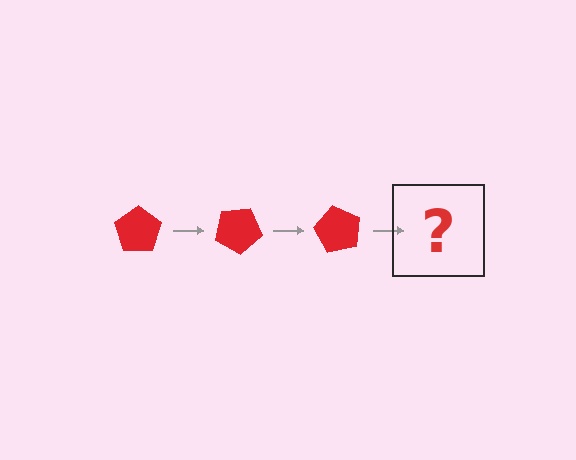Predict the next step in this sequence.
The next step is a red pentagon rotated 90 degrees.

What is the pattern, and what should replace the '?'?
The pattern is that the pentagon rotates 30 degrees each step. The '?' should be a red pentagon rotated 90 degrees.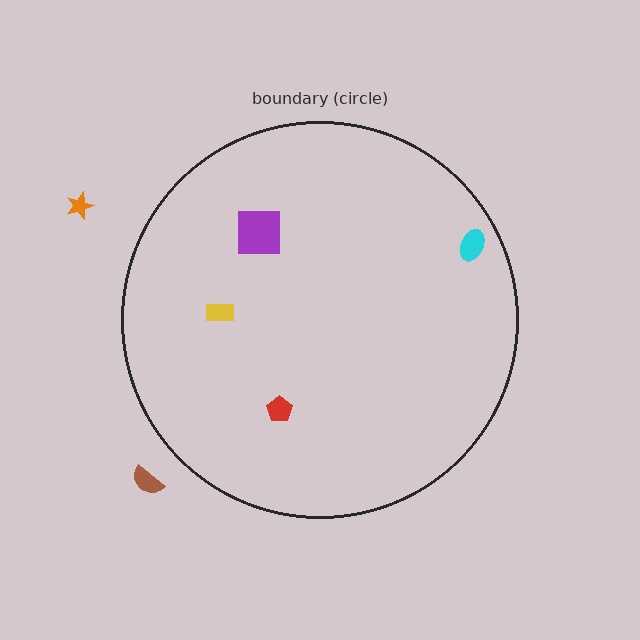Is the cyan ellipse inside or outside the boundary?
Inside.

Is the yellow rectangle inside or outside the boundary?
Inside.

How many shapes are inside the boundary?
4 inside, 2 outside.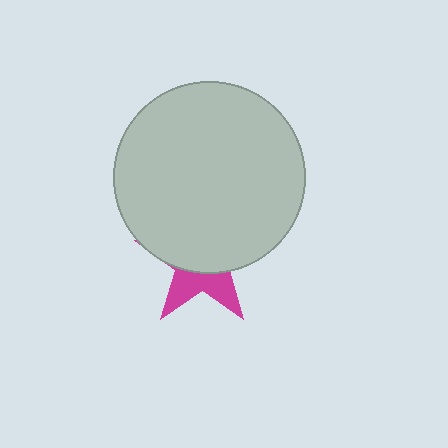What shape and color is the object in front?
The object in front is a light gray circle.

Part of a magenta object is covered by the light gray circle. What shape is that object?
It is a star.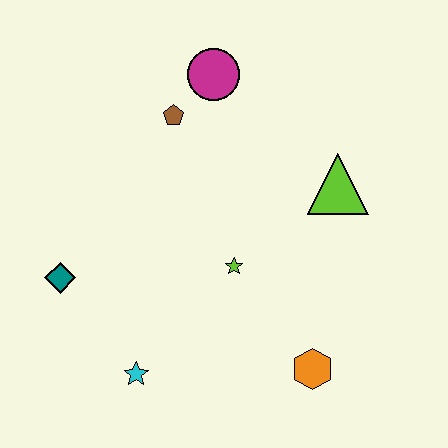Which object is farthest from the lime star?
The magenta circle is farthest from the lime star.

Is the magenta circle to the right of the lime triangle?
No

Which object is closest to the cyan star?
The teal diamond is closest to the cyan star.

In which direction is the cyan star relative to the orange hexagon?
The cyan star is to the left of the orange hexagon.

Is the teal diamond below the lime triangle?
Yes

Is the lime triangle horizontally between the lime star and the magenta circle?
No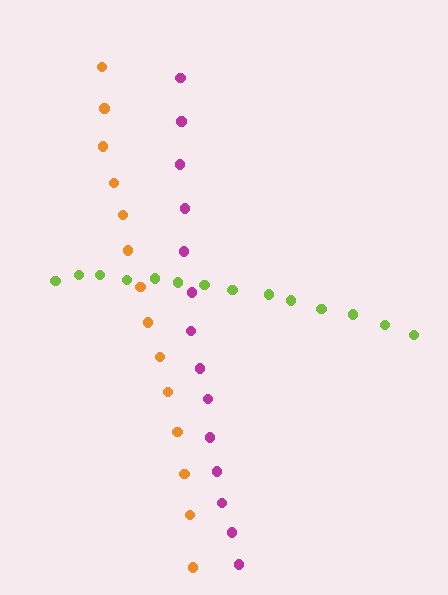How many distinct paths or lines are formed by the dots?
There are 3 distinct paths.